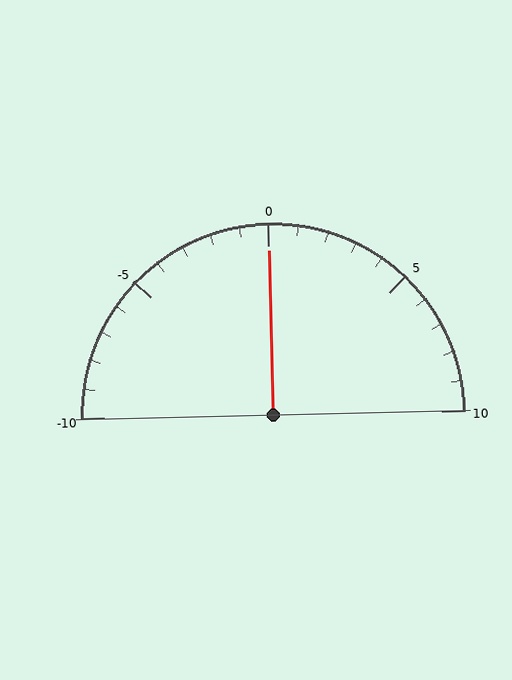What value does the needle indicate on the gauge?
The needle indicates approximately 0.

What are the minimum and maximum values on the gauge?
The gauge ranges from -10 to 10.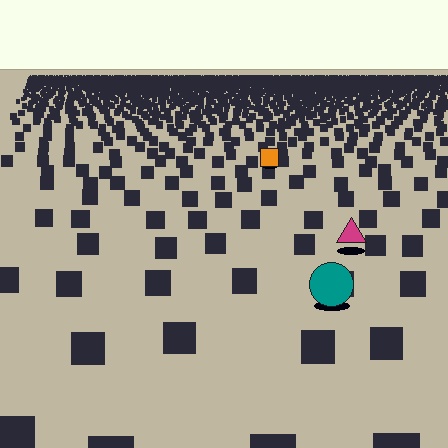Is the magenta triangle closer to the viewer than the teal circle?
No. The teal circle is closer — you can tell from the texture gradient: the ground texture is coarser near it.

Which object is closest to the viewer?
The teal circle is closest. The texture marks near it are larger and more spread out.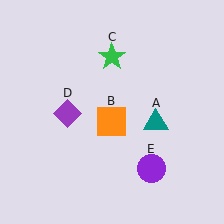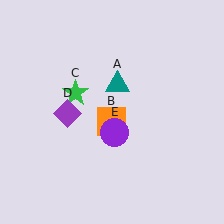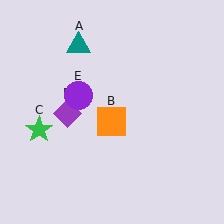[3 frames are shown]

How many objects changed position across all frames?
3 objects changed position: teal triangle (object A), green star (object C), purple circle (object E).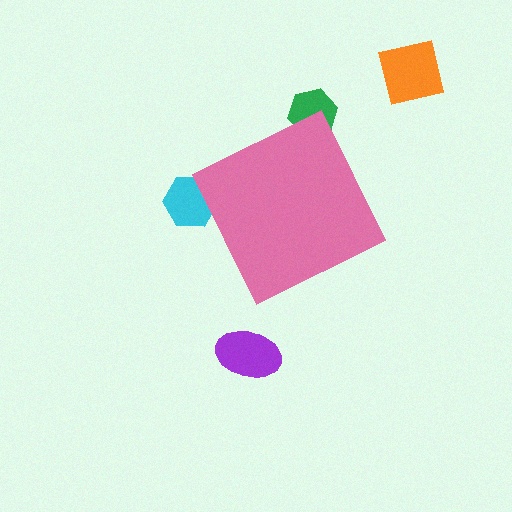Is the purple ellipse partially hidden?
No, the purple ellipse is fully visible.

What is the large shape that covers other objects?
A pink diamond.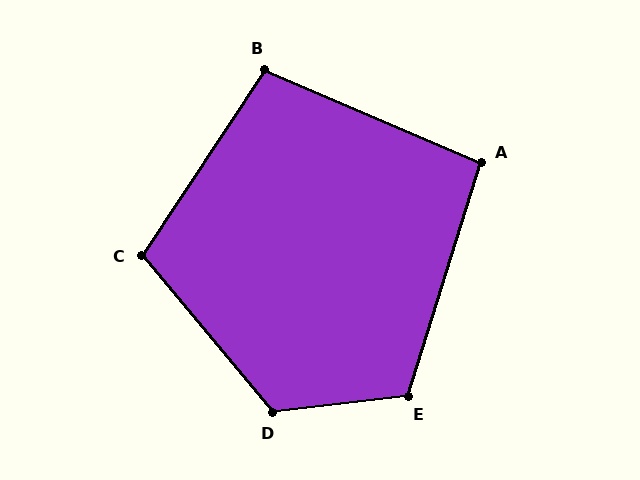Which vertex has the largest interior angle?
D, at approximately 123 degrees.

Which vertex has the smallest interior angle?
A, at approximately 96 degrees.